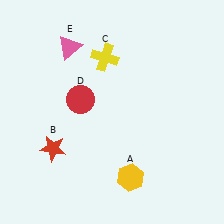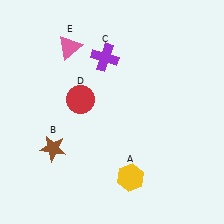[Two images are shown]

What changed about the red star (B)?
In Image 1, B is red. In Image 2, it changed to brown.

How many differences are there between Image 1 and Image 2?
There are 2 differences between the two images.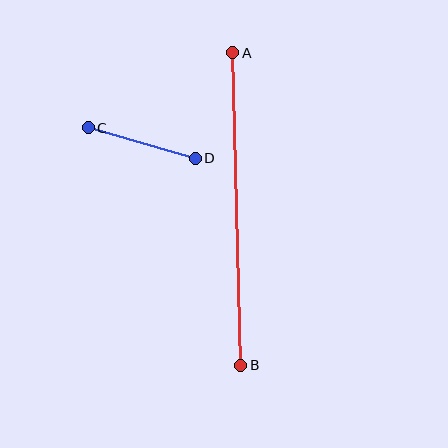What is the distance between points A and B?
The distance is approximately 313 pixels.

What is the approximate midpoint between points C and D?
The midpoint is at approximately (142, 143) pixels.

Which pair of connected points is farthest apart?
Points A and B are farthest apart.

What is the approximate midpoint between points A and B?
The midpoint is at approximately (237, 209) pixels.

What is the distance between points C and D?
The distance is approximately 111 pixels.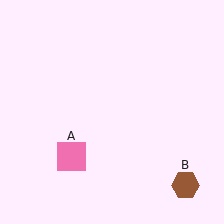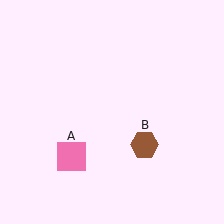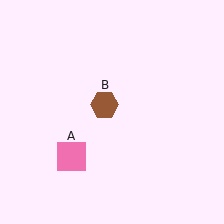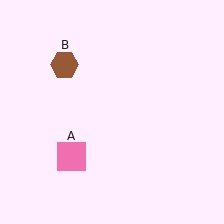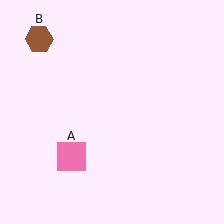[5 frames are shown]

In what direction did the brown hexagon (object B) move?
The brown hexagon (object B) moved up and to the left.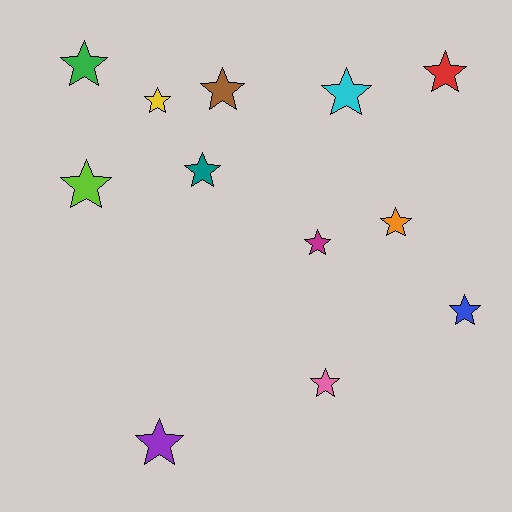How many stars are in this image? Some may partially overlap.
There are 12 stars.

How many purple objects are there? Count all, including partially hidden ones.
There is 1 purple object.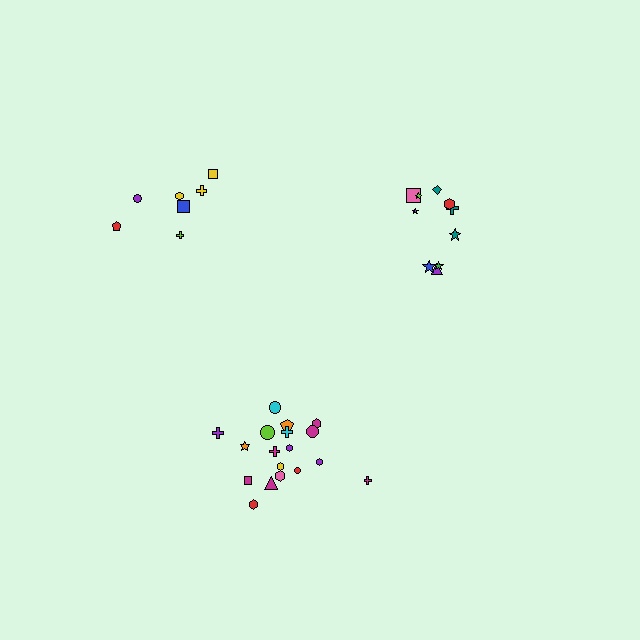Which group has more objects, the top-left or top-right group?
The top-right group.